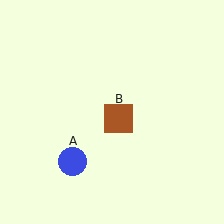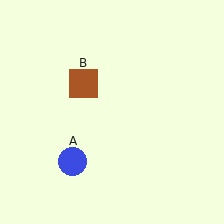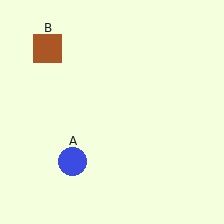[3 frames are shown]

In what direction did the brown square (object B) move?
The brown square (object B) moved up and to the left.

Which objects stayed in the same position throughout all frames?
Blue circle (object A) remained stationary.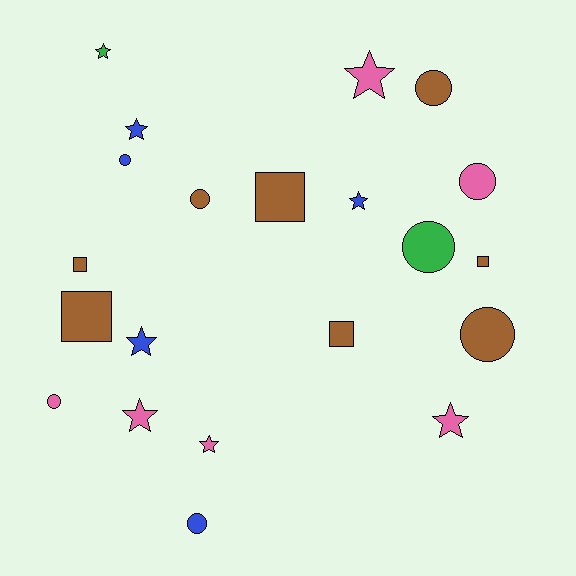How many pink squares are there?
There are no pink squares.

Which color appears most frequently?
Brown, with 8 objects.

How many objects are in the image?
There are 21 objects.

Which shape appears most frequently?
Circle, with 8 objects.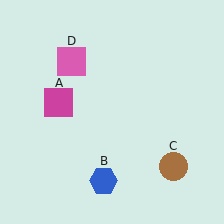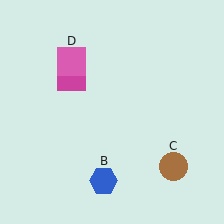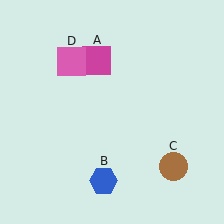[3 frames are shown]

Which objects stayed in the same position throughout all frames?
Blue hexagon (object B) and brown circle (object C) and pink square (object D) remained stationary.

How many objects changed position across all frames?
1 object changed position: magenta square (object A).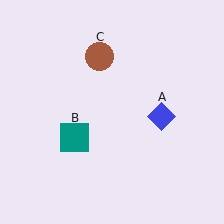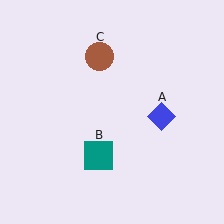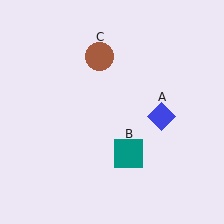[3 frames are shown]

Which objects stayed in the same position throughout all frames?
Blue diamond (object A) and brown circle (object C) remained stationary.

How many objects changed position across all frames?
1 object changed position: teal square (object B).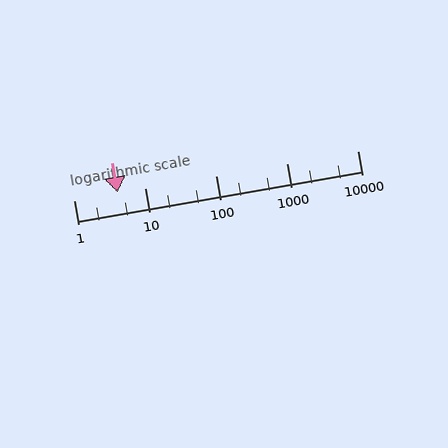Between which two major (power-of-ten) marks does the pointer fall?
The pointer is between 1 and 10.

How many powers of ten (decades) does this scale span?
The scale spans 4 decades, from 1 to 10000.